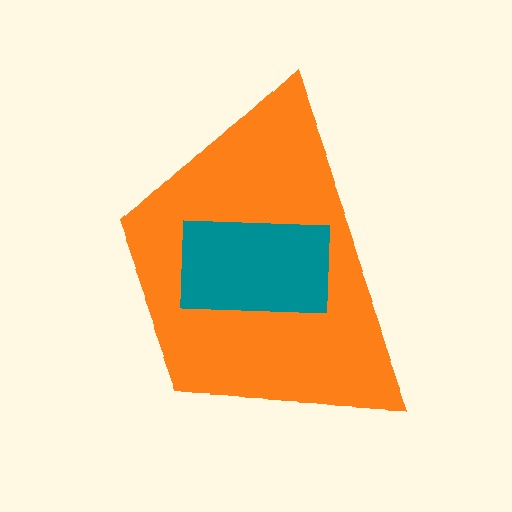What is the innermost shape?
The teal rectangle.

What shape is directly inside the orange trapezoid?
The teal rectangle.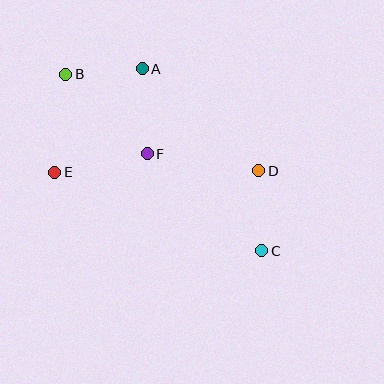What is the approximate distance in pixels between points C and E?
The distance between C and E is approximately 221 pixels.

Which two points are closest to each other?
Points A and B are closest to each other.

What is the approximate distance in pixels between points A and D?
The distance between A and D is approximately 155 pixels.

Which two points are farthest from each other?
Points B and C are farthest from each other.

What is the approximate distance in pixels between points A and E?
The distance between A and E is approximately 135 pixels.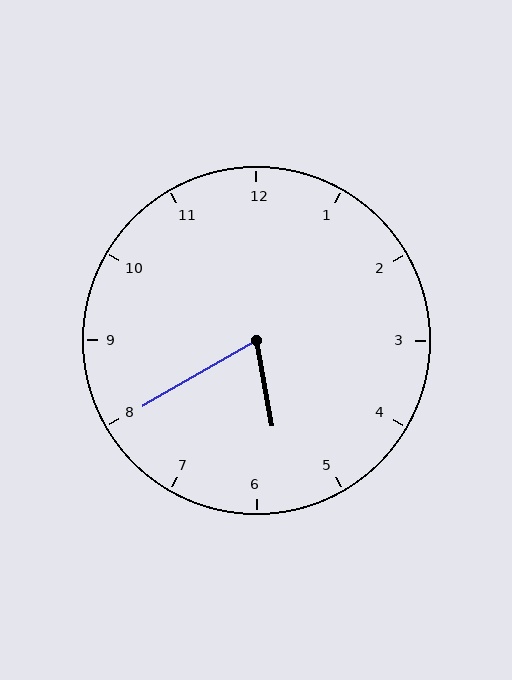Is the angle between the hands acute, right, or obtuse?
It is acute.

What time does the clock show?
5:40.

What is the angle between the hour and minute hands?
Approximately 70 degrees.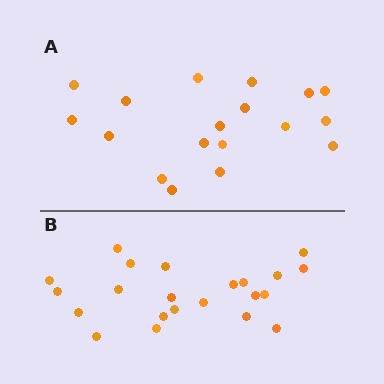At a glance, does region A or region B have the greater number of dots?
Region B (the bottom region) has more dots.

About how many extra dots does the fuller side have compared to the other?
Region B has about 4 more dots than region A.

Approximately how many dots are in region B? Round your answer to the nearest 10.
About 20 dots. (The exact count is 22, which rounds to 20.)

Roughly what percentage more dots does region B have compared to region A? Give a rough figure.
About 20% more.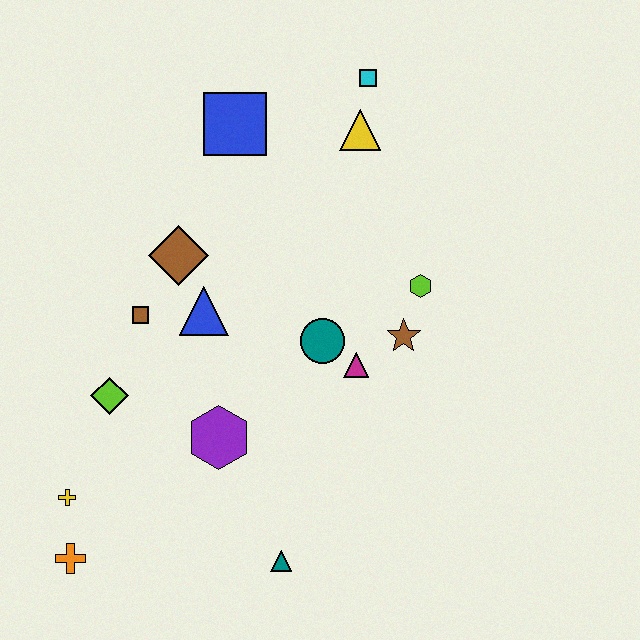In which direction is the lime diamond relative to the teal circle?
The lime diamond is to the left of the teal circle.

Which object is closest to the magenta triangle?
The teal circle is closest to the magenta triangle.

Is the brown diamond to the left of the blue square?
Yes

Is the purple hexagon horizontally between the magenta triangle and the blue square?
No